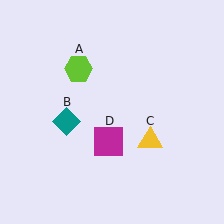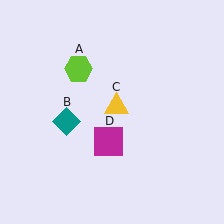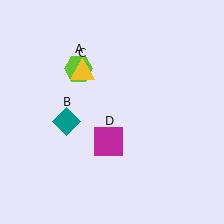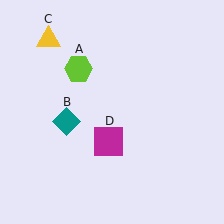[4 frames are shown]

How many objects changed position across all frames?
1 object changed position: yellow triangle (object C).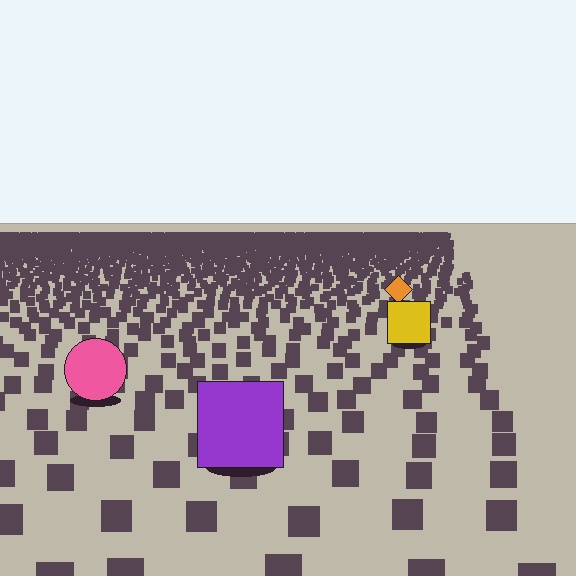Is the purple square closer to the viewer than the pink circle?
Yes. The purple square is closer — you can tell from the texture gradient: the ground texture is coarser near it.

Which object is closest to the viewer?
The purple square is closest. The texture marks near it are larger and more spread out.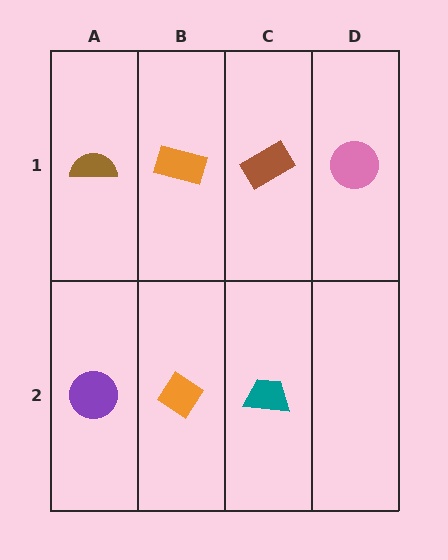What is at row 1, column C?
A brown rectangle.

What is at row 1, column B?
An orange rectangle.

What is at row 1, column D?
A pink circle.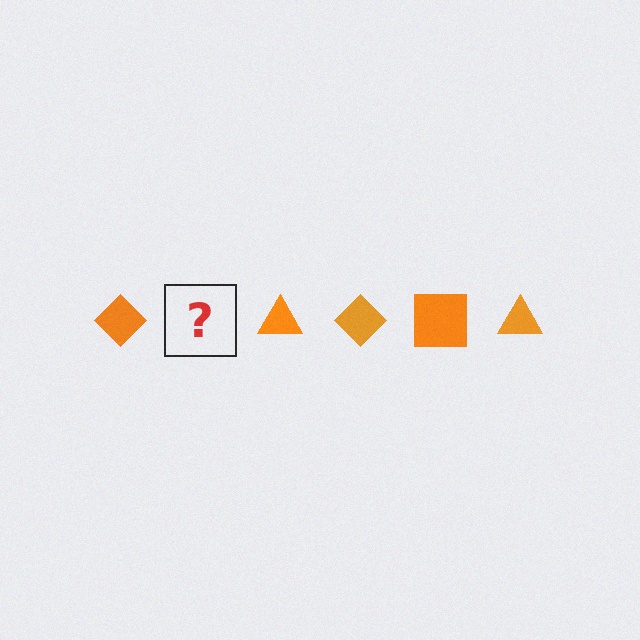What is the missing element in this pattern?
The missing element is an orange square.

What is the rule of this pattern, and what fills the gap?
The rule is that the pattern cycles through diamond, square, triangle shapes in orange. The gap should be filled with an orange square.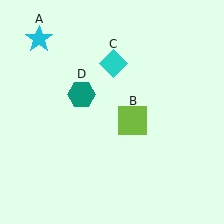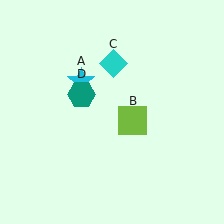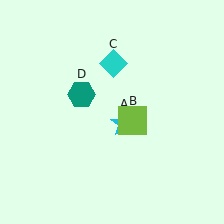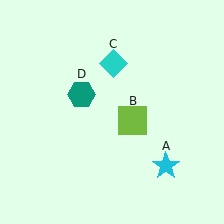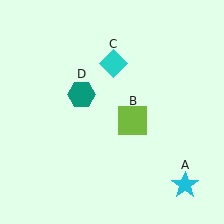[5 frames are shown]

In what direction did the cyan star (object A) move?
The cyan star (object A) moved down and to the right.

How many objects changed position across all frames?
1 object changed position: cyan star (object A).